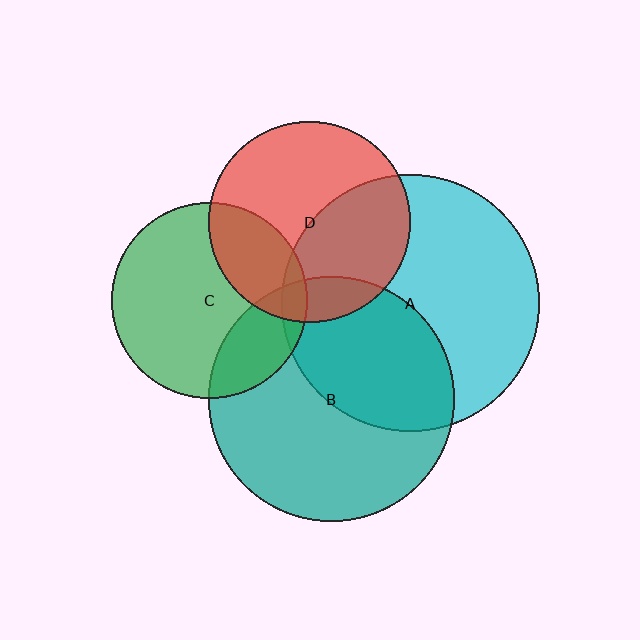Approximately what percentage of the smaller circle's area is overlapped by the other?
Approximately 5%.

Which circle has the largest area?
Circle A (cyan).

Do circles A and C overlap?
Yes.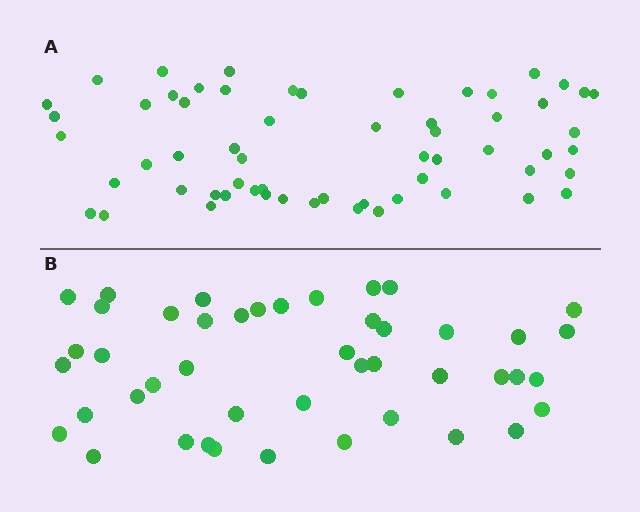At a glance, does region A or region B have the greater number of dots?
Region A (the top region) has more dots.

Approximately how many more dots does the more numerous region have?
Region A has approximately 15 more dots than region B.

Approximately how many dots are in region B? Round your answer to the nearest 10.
About 40 dots. (The exact count is 45, which rounds to 40.)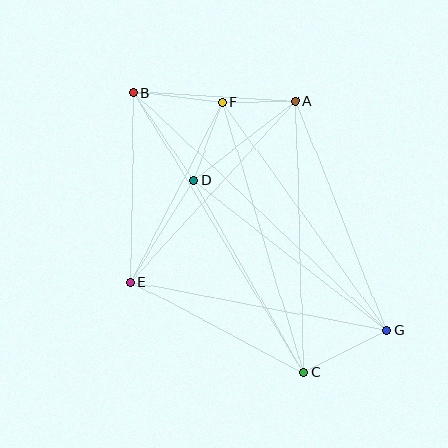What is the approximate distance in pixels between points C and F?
The distance between C and F is approximately 282 pixels.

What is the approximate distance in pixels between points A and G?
The distance between A and G is approximately 246 pixels.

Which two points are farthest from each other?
Points B and G are farthest from each other.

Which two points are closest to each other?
Points A and F are closest to each other.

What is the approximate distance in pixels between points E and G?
The distance between E and G is approximately 260 pixels.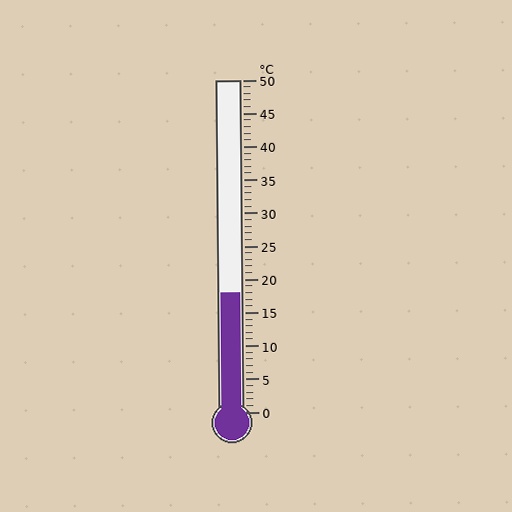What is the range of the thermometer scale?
The thermometer scale ranges from 0°C to 50°C.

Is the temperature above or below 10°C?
The temperature is above 10°C.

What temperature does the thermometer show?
The thermometer shows approximately 18°C.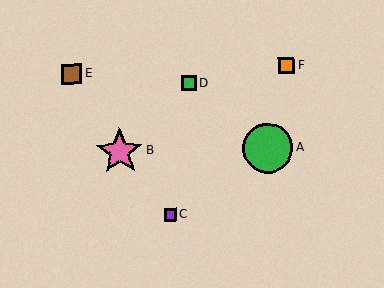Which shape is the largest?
The green circle (labeled A) is the largest.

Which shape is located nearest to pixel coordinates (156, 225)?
The purple square (labeled C) at (170, 215) is nearest to that location.